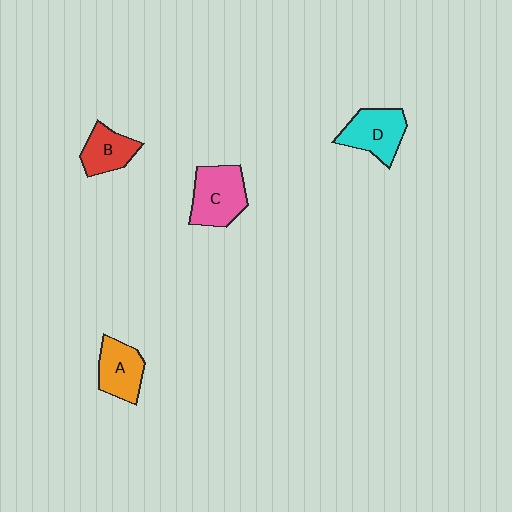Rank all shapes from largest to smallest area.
From largest to smallest: C (pink), D (cyan), A (orange), B (red).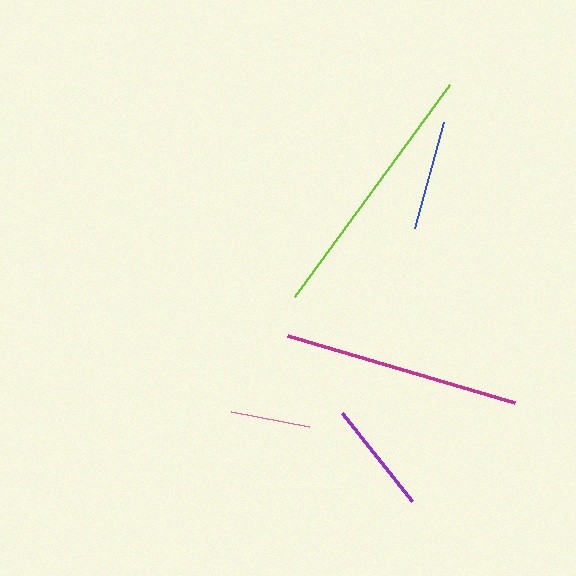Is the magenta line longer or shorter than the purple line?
The magenta line is longer than the purple line.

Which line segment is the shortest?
The pink line is the shortest at approximately 80 pixels.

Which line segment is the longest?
The lime line is the longest at approximately 263 pixels.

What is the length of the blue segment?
The blue segment is approximately 110 pixels long.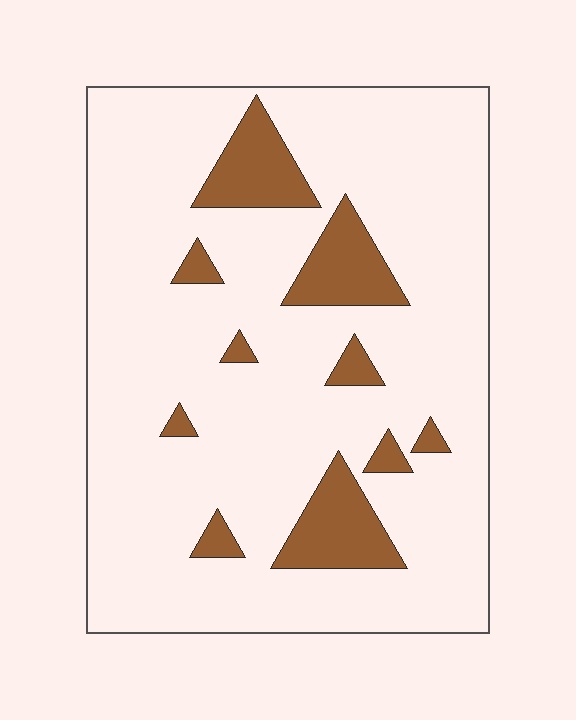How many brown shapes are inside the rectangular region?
10.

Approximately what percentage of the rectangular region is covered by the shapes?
Approximately 15%.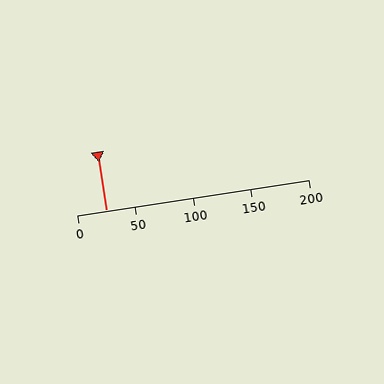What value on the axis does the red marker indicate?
The marker indicates approximately 25.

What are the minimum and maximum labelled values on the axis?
The axis runs from 0 to 200.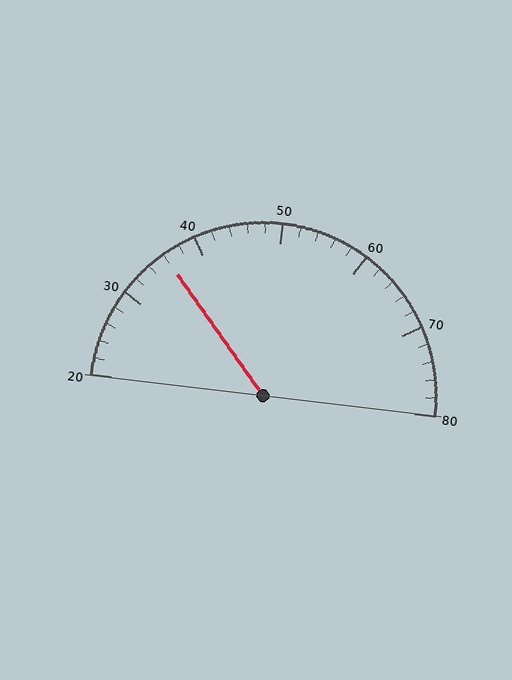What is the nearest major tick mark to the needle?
The nearest major tick mark is 40.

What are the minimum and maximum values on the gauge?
The gauge ranges from 20 to 80.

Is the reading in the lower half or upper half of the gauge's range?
The reading is in the lower half of the range (20 to 80).